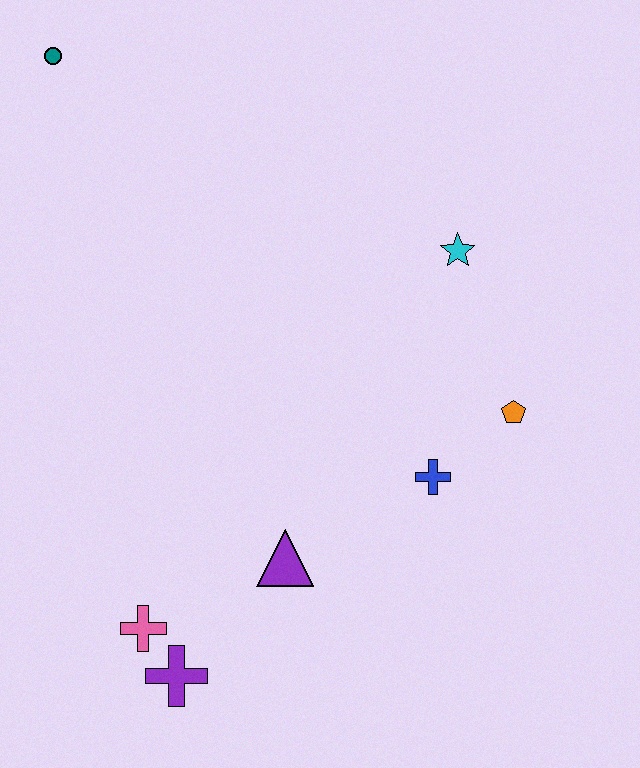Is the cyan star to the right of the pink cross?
Yes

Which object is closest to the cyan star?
The orange pentagon is closest to the cyan star.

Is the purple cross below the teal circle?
Yes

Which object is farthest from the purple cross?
The teal circle is farthest from the purple cross.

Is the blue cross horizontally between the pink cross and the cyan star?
Yes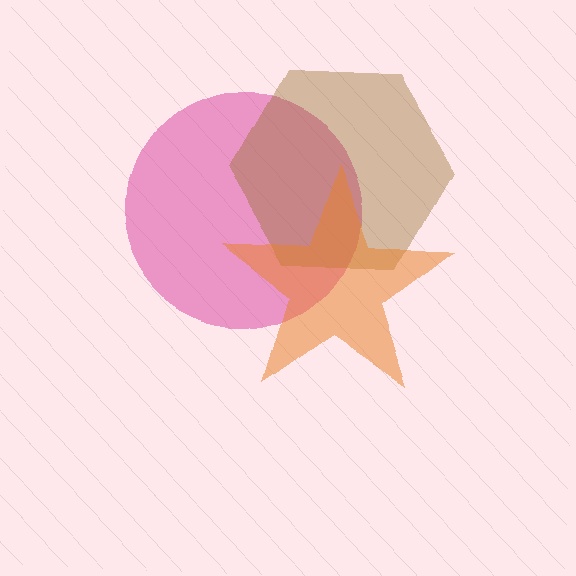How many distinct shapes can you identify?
There are 3 distinct shapes: a magenta circle, a brown hexagon, an orange star.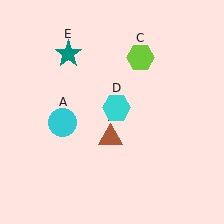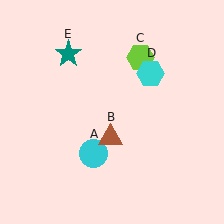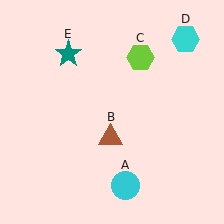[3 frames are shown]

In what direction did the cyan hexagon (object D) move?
The cyan hexagon (object D) moved up and to the right.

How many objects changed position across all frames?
2 objects changed position: cyan circle (object A), cyan hexagon (object D).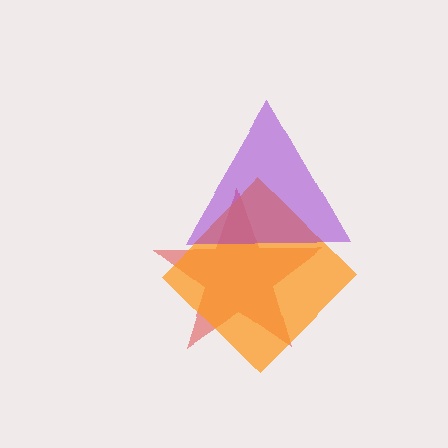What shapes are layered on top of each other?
The layered shapes are: a red star, an orange diamond, a purple triangle.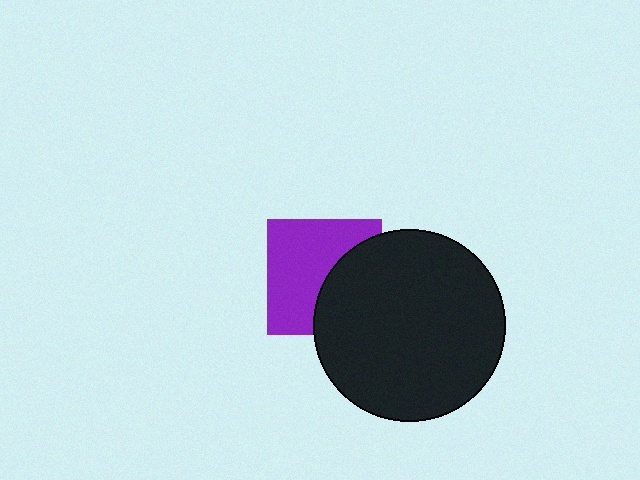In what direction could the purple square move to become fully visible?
The purple square could move left. That would shift it out from behind the black circle entirely.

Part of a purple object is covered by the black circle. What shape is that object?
It is a square.